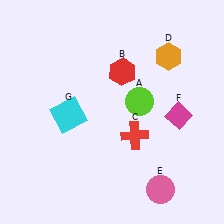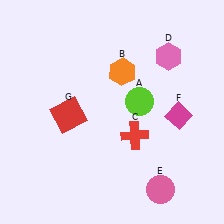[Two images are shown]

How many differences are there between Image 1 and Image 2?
There are 3 differences between the two images.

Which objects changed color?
B changed from red to orange. D changed from orange to pink. G changed from cyan to red.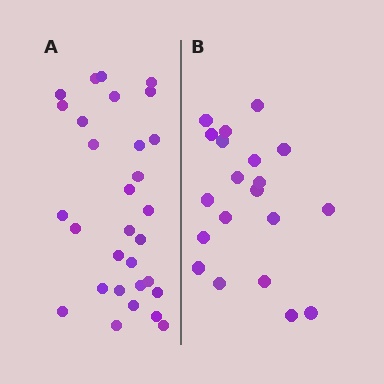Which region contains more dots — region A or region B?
Region A (the left region) has more dots.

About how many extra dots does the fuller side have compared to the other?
Region A has roughly 10 or so more dots than region B.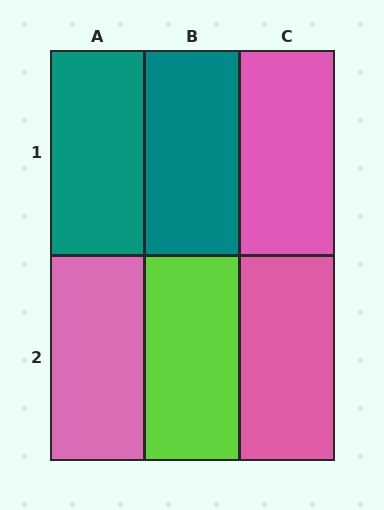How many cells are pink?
3 cells are pink.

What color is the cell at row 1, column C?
Pink.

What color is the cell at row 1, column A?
Teal.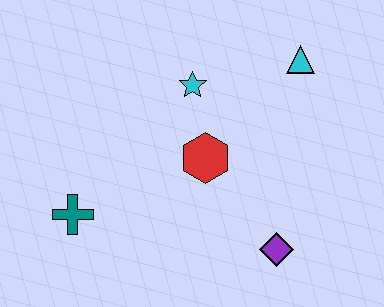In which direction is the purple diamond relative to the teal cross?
The purple diamond is to the right of the teal cross.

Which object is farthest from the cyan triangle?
The teal cross is farthest from the cyan triangle.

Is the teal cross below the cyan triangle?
Yes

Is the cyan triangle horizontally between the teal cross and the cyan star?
No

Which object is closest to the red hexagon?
The cyan star is closest to the red hexagon.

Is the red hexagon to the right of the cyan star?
Yes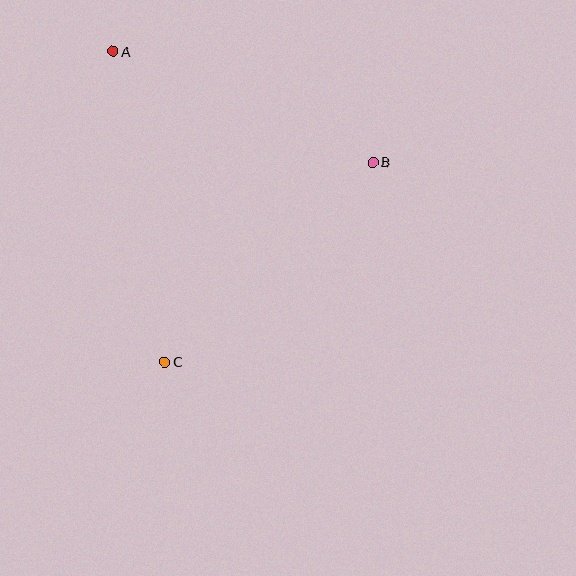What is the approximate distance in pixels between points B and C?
The distance between B and C is approximately 288 pixels.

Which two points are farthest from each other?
Points A and C are farthest from each other.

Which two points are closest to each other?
Points A and B are closest to each other.